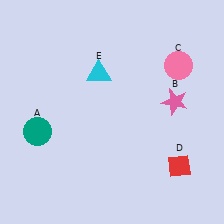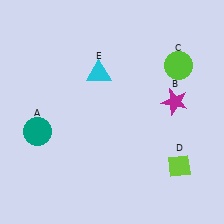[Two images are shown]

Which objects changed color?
B changed from pink to magenta. C changed from pink to lime. D changed from red to lime.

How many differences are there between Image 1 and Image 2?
There are 3 differences between the two images.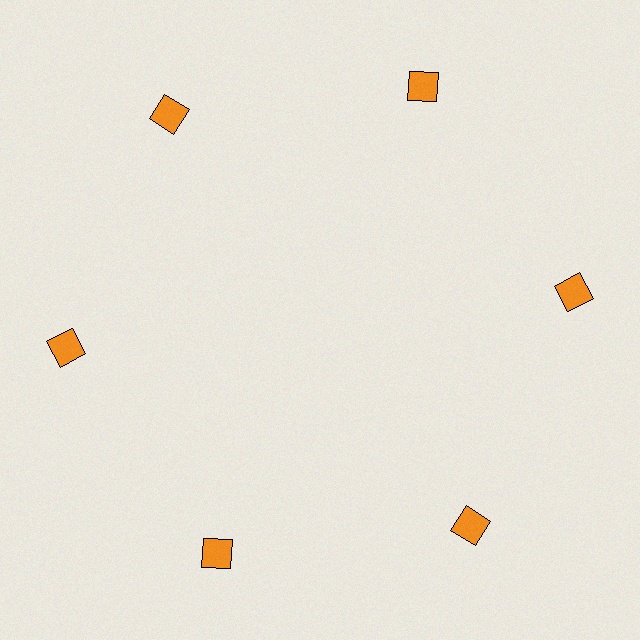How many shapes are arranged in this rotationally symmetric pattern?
There are 6 shapes, arranged in 6 groups of 1.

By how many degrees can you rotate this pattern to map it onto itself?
The pattern maps onto itself every 60 degrees of rotation.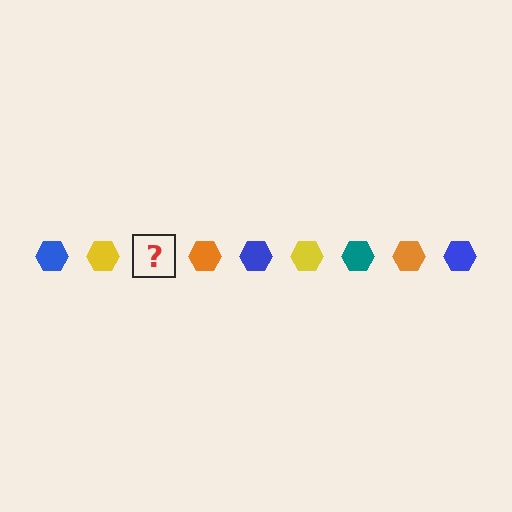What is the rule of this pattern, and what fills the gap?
The rule is that the pattern cycles through blue, yellow, teal, orange hexagons. The gap should be filled with a teal hexagon.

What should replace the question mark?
The question mark should be replaced with a teal hexagon.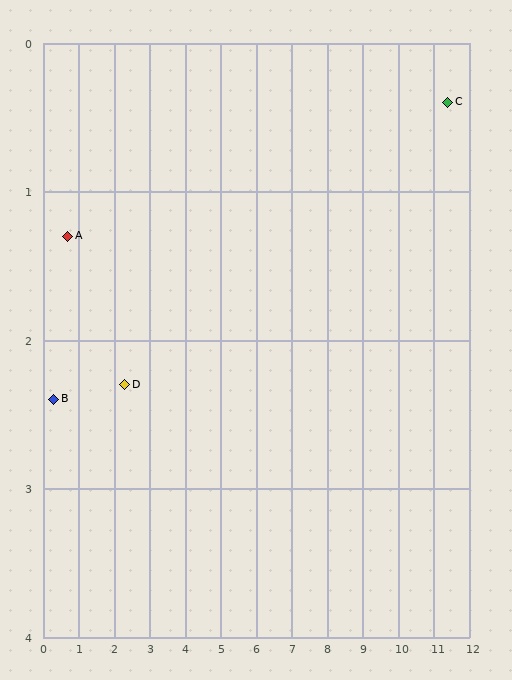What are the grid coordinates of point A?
Point A is at approximately (0.7, 1.3).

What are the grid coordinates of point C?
Point C is at approximately (11.4, 0.4).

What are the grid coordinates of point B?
Point B is at approximately (0.3, 2.4).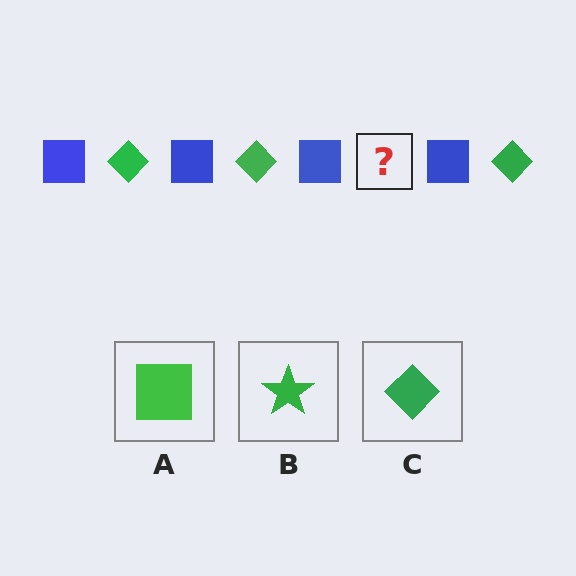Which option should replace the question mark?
Option C.